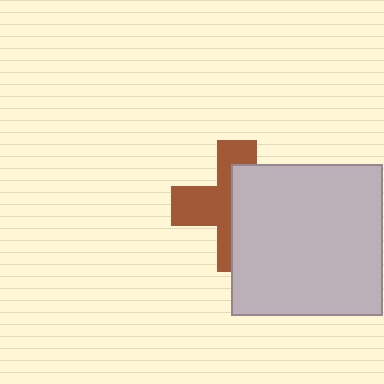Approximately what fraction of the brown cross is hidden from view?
Roughly 52% of the brown cross is hidden behind the light gray square.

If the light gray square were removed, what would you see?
You would see the complete brown cross.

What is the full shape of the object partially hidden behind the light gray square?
The partially hidden object is a brown cross.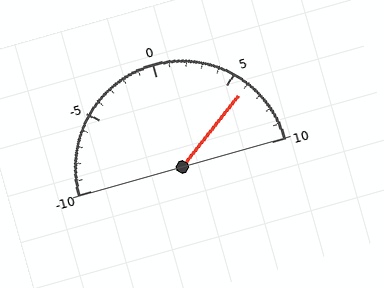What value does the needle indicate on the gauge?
The needle indicates approximately 6.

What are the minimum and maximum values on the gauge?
The gauge ranges from -10 to 10.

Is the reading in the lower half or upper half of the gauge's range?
The reading is in the upper half of the range (-10 to 10).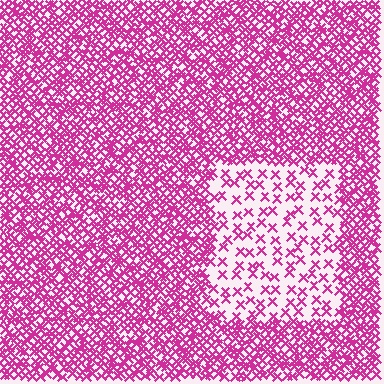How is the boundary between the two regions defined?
The boundary is defined by a change in element density (approximately 3.0x ratio). All elements are the same color, size, and shape.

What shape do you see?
I see a rectangle.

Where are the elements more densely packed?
The elements are more densely packed outside the rectangle boundary.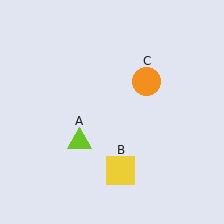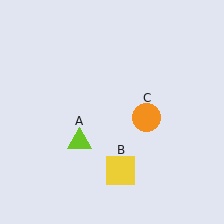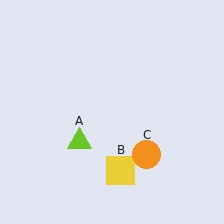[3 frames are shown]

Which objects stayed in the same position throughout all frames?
Lime triangle (object A) and yellow square (object B) remained stationary.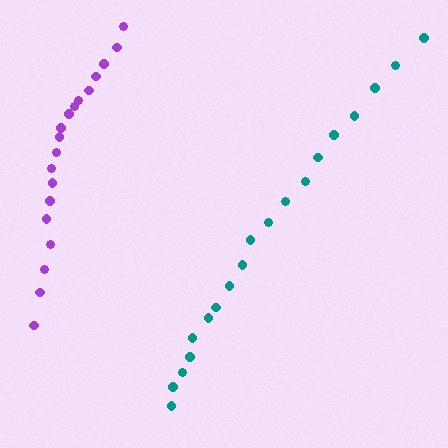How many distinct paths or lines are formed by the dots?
There are 2 distinct paths.